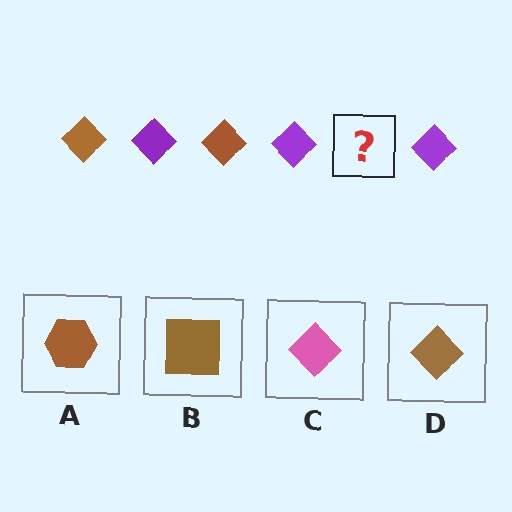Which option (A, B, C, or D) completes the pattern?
D.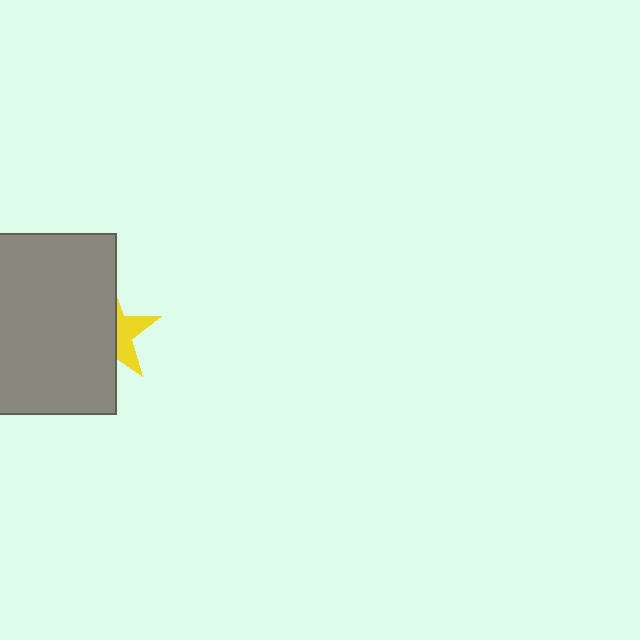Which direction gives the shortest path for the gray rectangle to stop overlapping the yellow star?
Moving left gives the shortest separation.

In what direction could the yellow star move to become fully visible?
The yellow star could move right. That would shift it out from behind the gray rectangle entirely.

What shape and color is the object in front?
The object in front is a gray rectangle.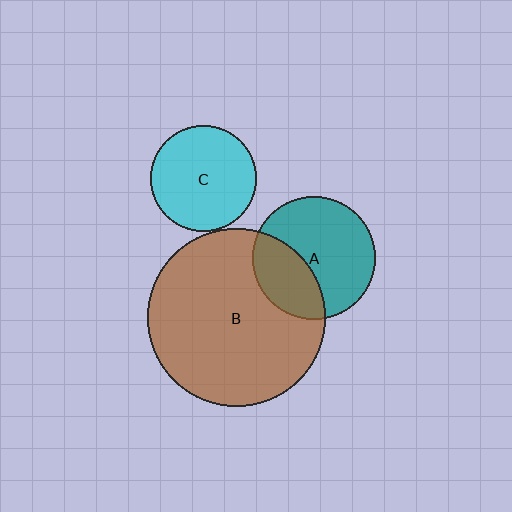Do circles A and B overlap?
Yes.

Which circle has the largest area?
Circle B (brown).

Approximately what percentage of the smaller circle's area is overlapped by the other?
Approximately 35%.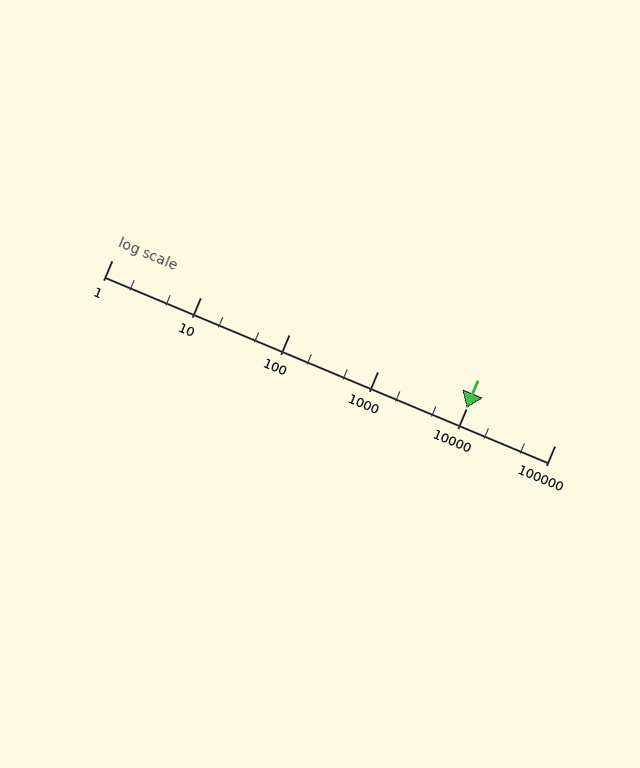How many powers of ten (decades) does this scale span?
The scale spans 5 decades, from 1 to 100000.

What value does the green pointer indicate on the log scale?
The pointer indicates approximately 10000.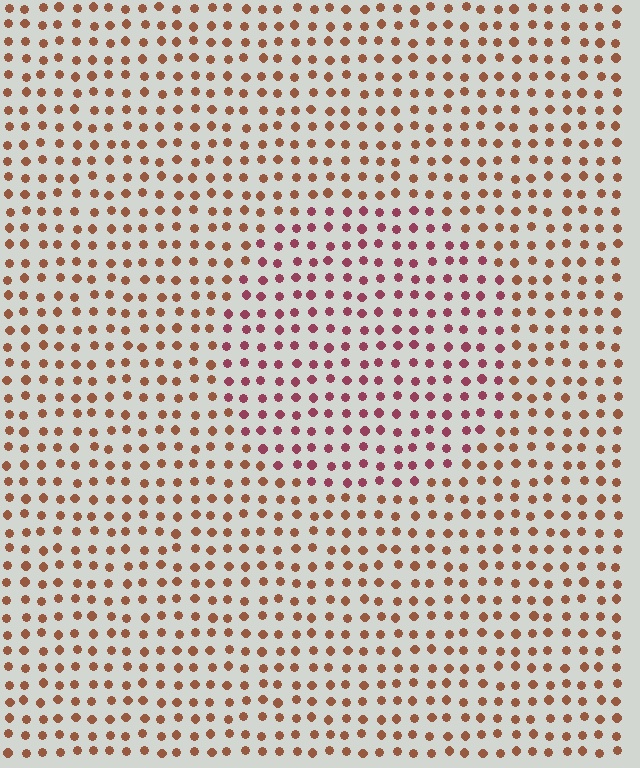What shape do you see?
I see a circle.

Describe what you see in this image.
The image is filled with small brown elements in a uniform arrangement. A circle-shaped region is visible where the elements are tinted to a slightly different hue, forming a subtle color boundary.